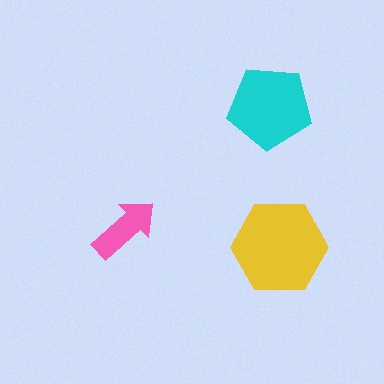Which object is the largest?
The yellow hexagon.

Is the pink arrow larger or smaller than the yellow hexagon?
Smaller.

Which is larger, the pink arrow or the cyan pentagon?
The cyan pentagon.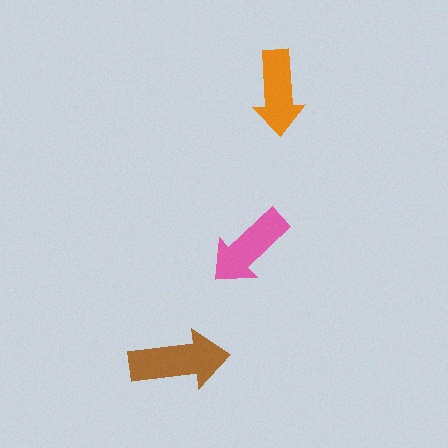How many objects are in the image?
There are 3 objects in the image.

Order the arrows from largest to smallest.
the brown one, the pink one, the orange one.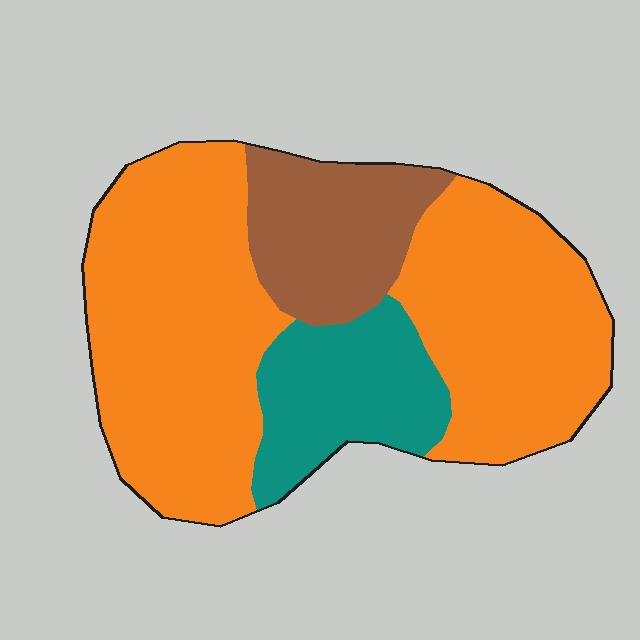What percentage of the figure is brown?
Brown covers about 15% of the figure.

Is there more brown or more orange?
Orange.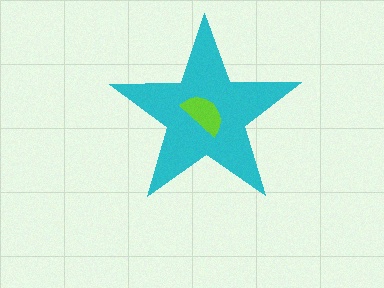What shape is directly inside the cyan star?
The lime semicircle.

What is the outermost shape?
The cyan star.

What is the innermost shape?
The lime semicircle.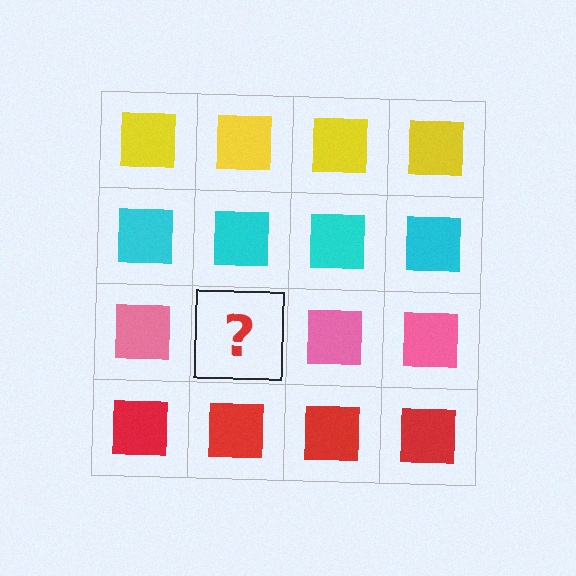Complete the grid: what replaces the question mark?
The question mark should be replaced with a pink square.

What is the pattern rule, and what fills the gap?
The rule is that each row has a consistent color. The gap should be filled with a pink square.